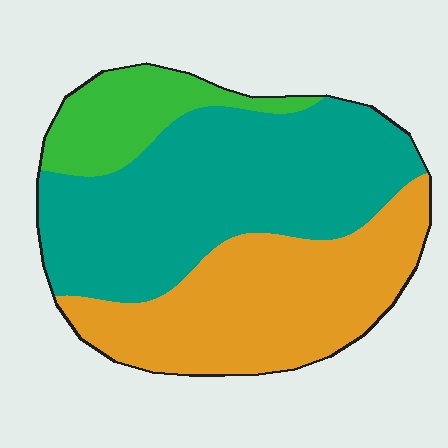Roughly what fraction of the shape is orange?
Orange takes up between a quarter and a half of the shape.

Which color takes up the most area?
Teal, at roughly 50%.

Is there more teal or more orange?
Teal.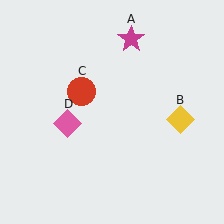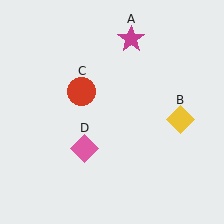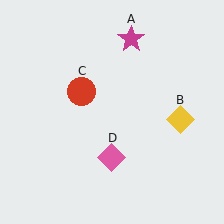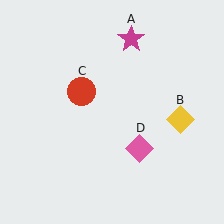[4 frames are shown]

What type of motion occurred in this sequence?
The pink diamond (object D) rotated counterclockwise around the center of the scene.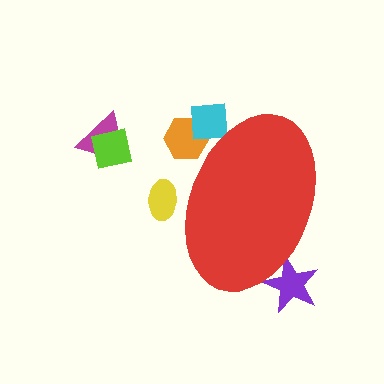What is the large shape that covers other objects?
A red ellipse.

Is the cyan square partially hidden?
Yes, the cyan square is partially hidden behind the red ellipse.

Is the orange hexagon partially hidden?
Yes, the orange hexagon is partially hidden behind the red ellipse.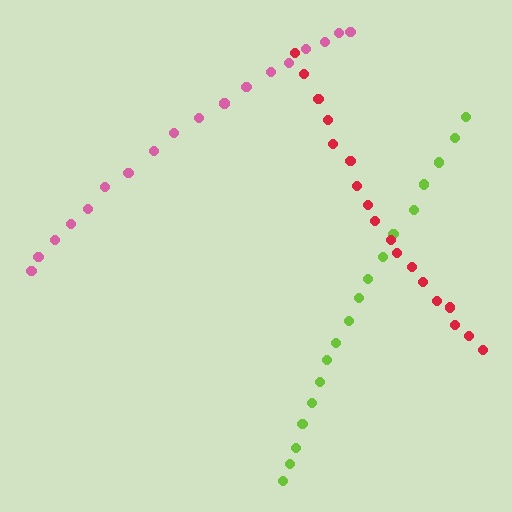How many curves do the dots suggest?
There are 3 distinct paths.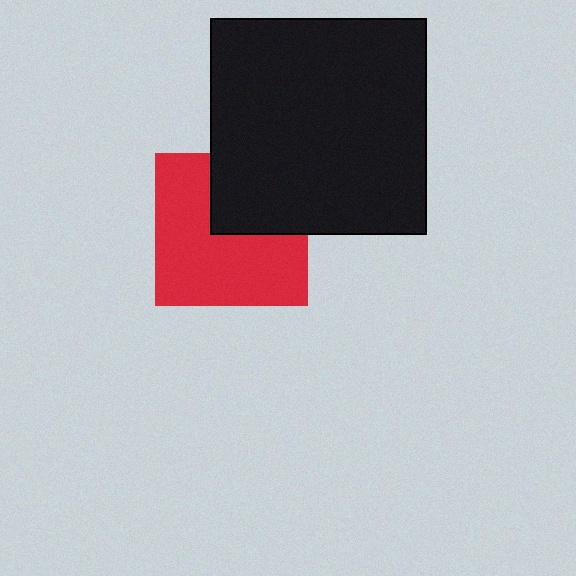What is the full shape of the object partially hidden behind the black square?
The partially hidden object is a red square.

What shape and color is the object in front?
The object in front is a black square.